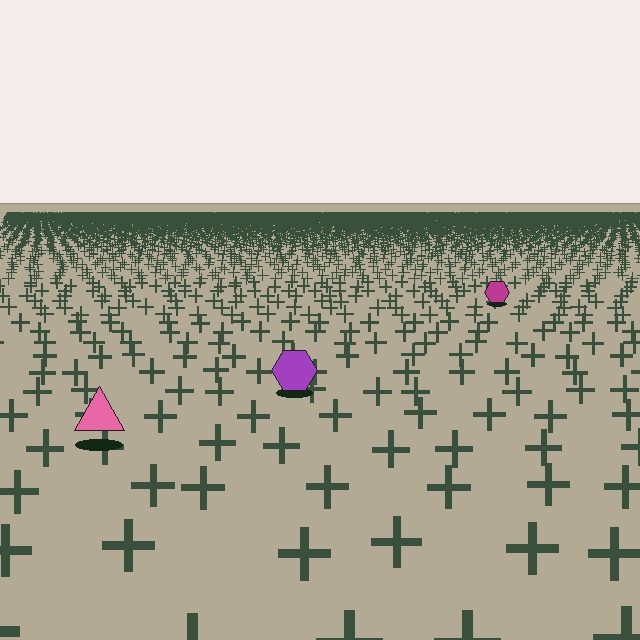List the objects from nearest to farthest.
From nearest to farthest: the pink triangle, the purple hexagon, the magenta hexagon.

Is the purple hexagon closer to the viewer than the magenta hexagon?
Yes. The purple hexagon is closer — you can tell from the texture gradient: the ground texture is coarser near it.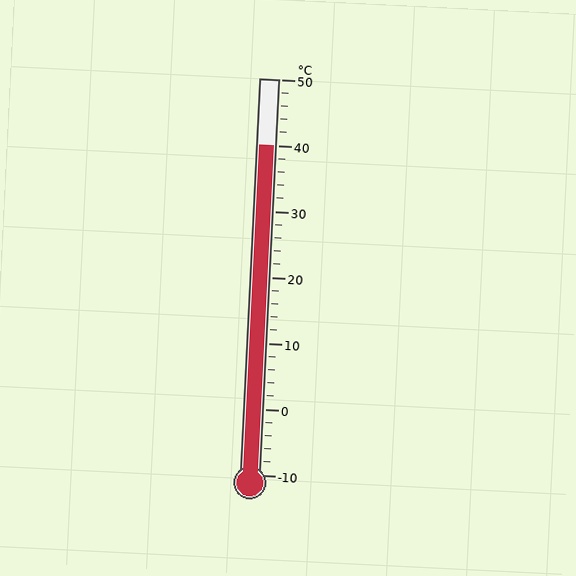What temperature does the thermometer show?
The thermometer shows approximately 40°C.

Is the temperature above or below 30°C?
The temperature is above 30°C.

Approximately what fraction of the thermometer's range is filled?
The thermometer is filled to approximately 85% of its range.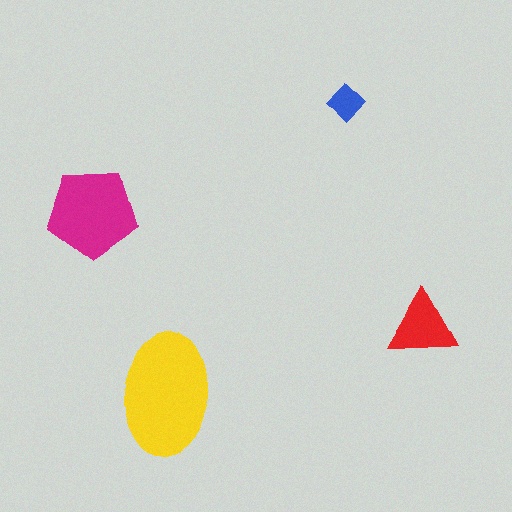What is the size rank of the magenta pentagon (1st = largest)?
2nd.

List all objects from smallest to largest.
The blue diamond, the red triangle, the magenta pentagon, the yellow ellipse.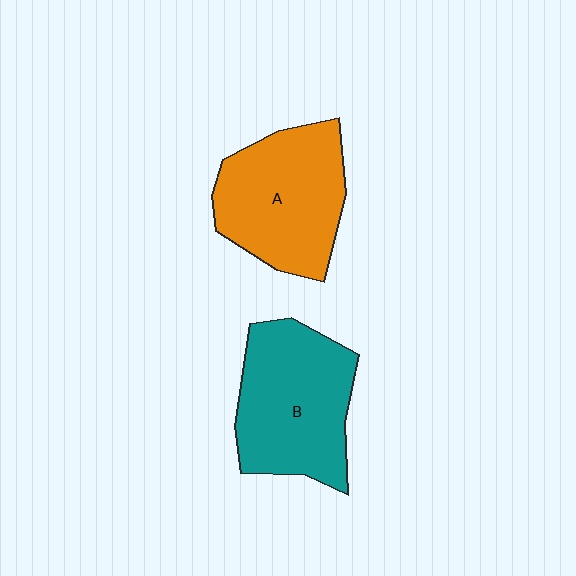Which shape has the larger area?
Shape B (teal).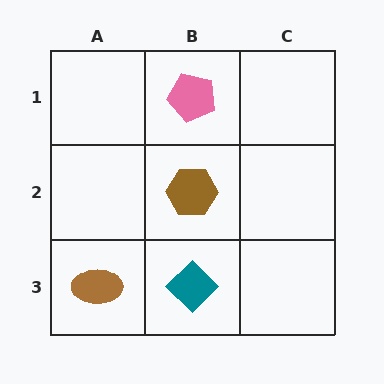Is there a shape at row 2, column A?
No, that cell is empty.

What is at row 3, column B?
A teal diamond.